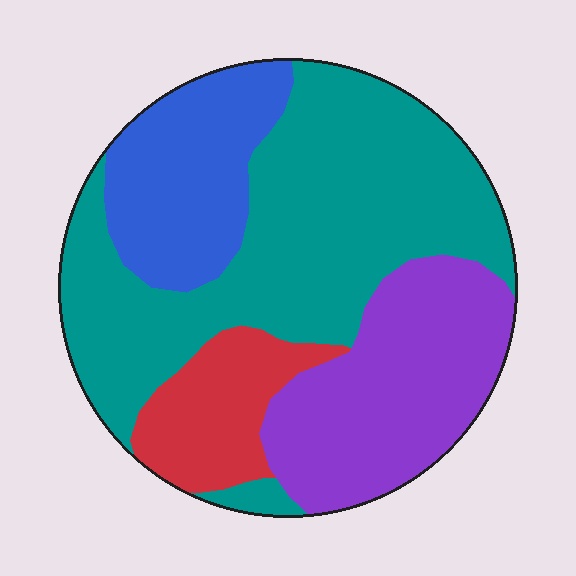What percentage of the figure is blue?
Blue takes up about one sixth (1/6) of the figure.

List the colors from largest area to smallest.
From largest to smallest: teal, purple, blue, red.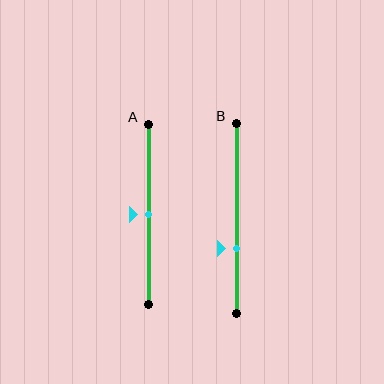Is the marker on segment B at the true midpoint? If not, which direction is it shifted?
No, the marker on segment B is shifted downward by about 16% of the segment length.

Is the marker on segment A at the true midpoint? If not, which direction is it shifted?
Yes, the marker on segment A is at the true midpoint.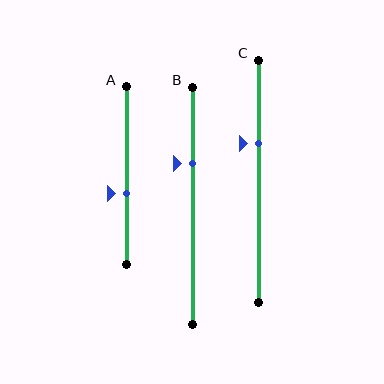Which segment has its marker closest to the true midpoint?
Segment A has its marker closest to the true midpoint.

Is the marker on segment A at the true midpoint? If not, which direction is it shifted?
No, the marker on segment A is shifted downward by about 10% of the segment length.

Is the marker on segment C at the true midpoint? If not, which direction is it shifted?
No, the marker on segment C is shifted upward by about 15% of the segment length.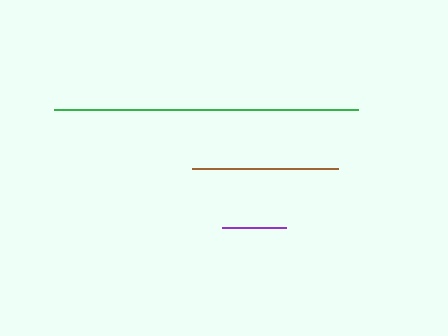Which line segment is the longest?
The green line is the longest at approximately 304 pixels.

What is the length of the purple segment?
The purple segment is approximately 64 pixels long.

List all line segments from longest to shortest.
From longest to shortest: green, brown, purple.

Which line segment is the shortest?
The purple line is the shortest at approximately 64 pixels.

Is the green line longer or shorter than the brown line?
The green line is longer than the brown line.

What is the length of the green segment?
The green segment is approximately 304 pixels long.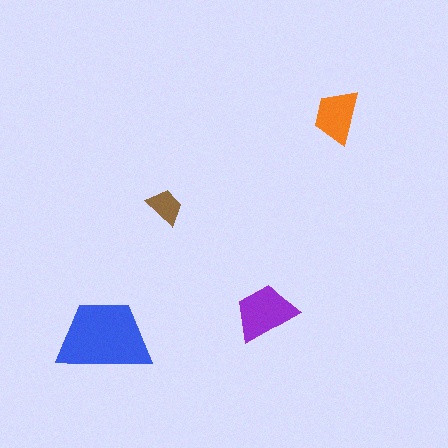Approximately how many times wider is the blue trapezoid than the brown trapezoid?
About 2.5 times wider.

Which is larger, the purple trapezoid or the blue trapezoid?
The blue one.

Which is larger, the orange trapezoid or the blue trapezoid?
The blue one.